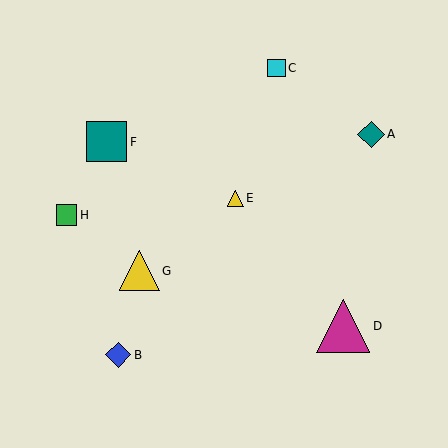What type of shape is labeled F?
Shape F is a teal square.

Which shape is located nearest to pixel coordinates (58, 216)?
The green square (labeled H) at (66, 215) is nearest to that location.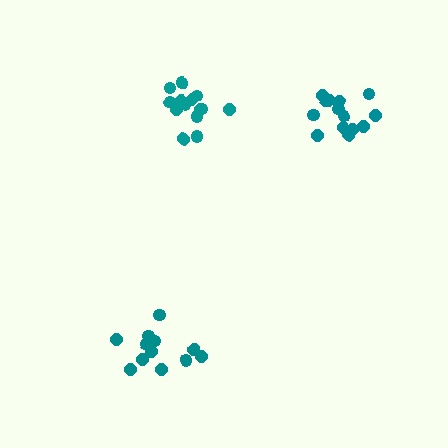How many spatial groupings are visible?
There are 3 spatial groupings.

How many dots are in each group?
Group 1: 14 dots, Group 2: 14 dots, Group 3: 12 dots (40 total).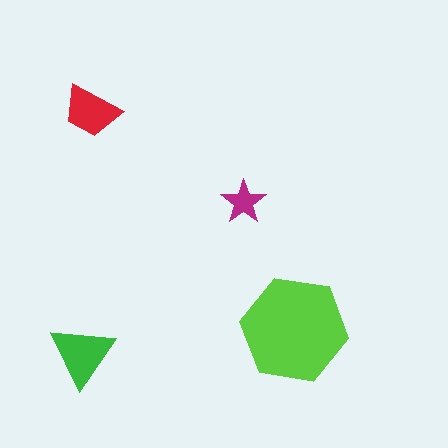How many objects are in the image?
There are 4 objects in the image.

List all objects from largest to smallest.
The lime hexagon, the green triangle, the red trapezoid, the magenta star.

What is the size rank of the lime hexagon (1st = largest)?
1st.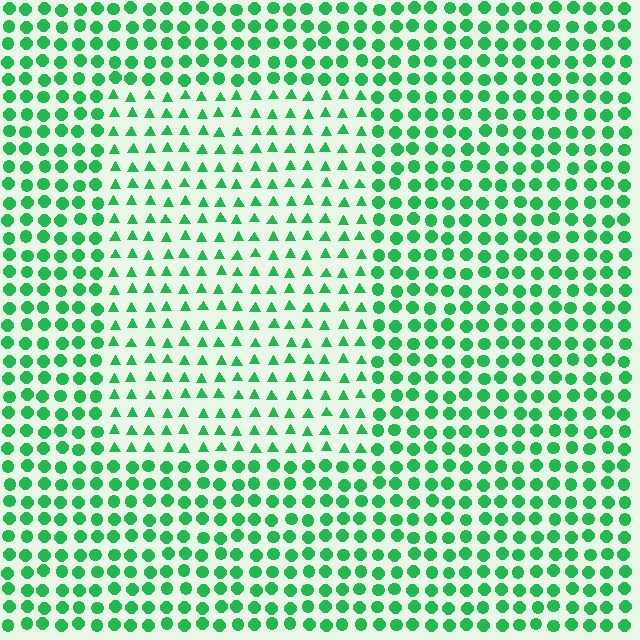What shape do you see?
I see a rectangle.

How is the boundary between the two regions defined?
The boundary is defined by a change in element shape: triangles inside vs. circles outside. All elements share the same color and spacing.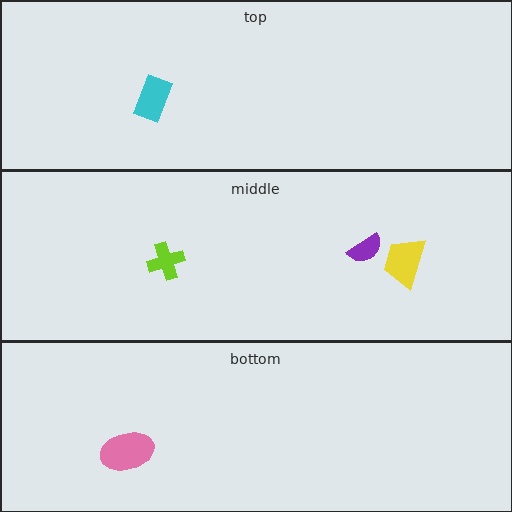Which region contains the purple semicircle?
The middle region.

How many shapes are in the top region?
1.